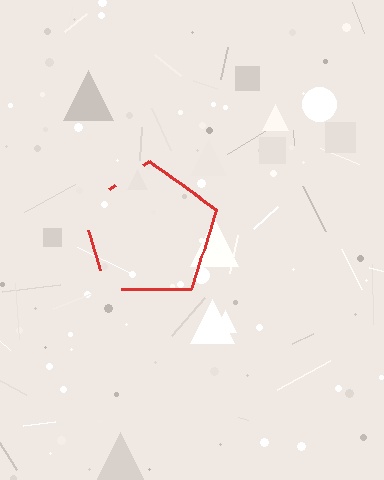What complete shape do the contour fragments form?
The contour fragments form a pentagon.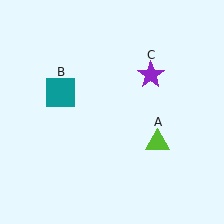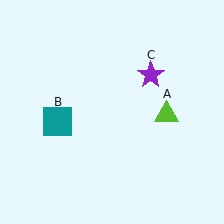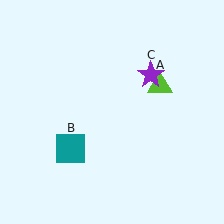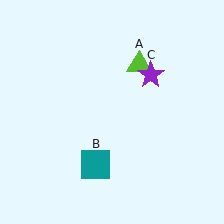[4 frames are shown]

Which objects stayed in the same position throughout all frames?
Purple star (object C) remained stationary.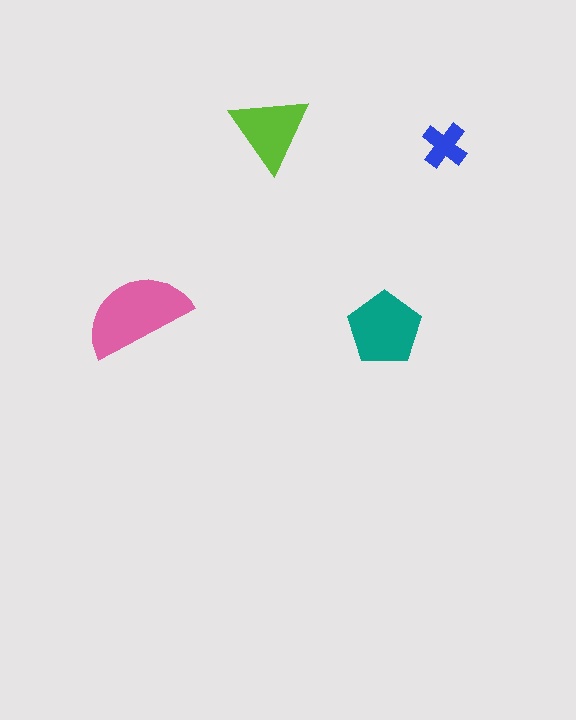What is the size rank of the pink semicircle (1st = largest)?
1st.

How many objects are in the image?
There are 4 objects in the image.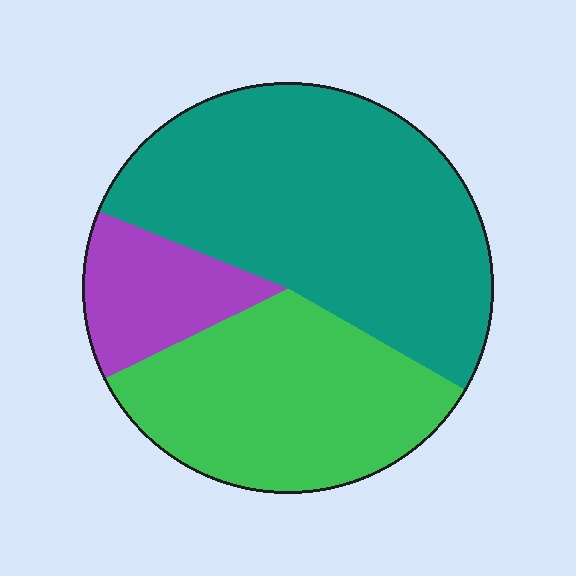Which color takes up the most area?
Teal, at roughly 50%.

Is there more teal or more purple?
Teal.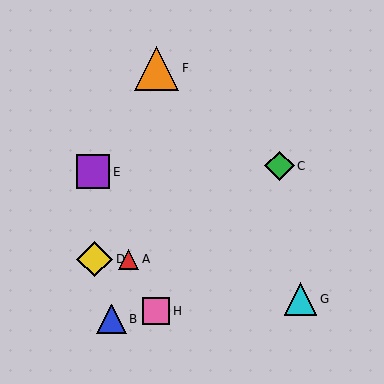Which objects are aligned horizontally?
Objects A, D are aligned horizontally.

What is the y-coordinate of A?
Object A is at y≈259.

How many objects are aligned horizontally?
2 objects (A, D) are aligned horizontally.